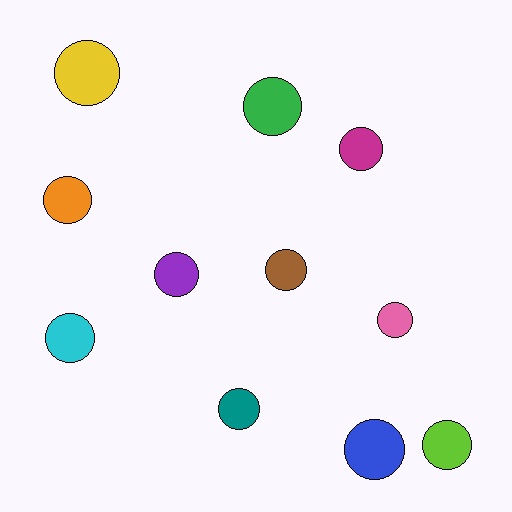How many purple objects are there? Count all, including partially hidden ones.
There is 1 purple object.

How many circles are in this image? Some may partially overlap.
There are 11 circles.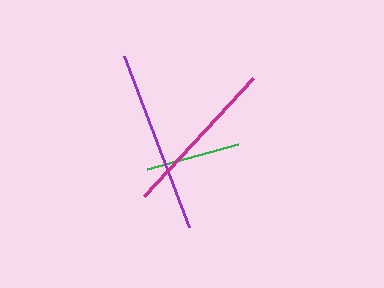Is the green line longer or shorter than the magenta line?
The magenta line is longer than the green line.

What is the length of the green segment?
The green segment is approximately 95 pixels long.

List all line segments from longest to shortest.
From longest to shortest: purple, magenta, green.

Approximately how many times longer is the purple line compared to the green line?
The purple line is approximately 1.9 times the length of the green line.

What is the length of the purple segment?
The purple segment is approximately 182 pixels long.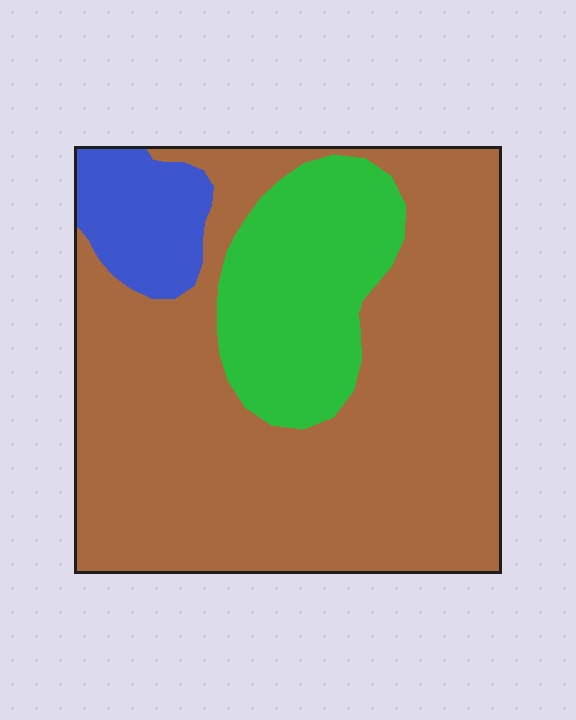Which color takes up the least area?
Blue, at roughly 10%.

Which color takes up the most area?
Brown, at roughly 70%.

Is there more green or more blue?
Green.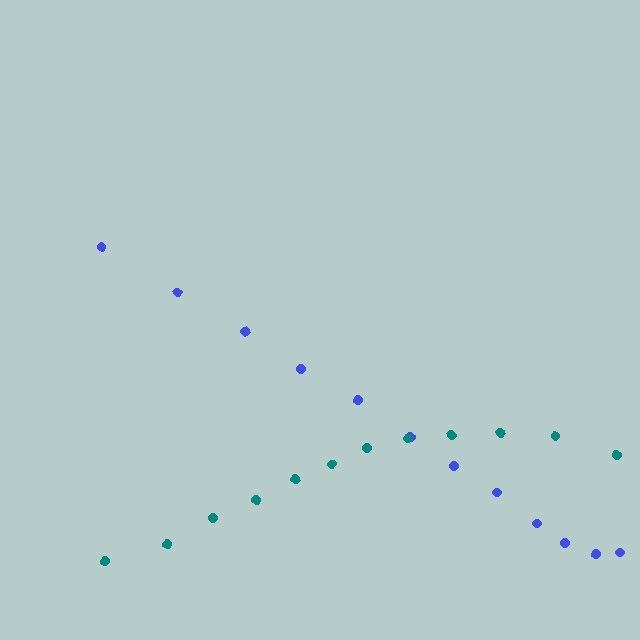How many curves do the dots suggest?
There are 2 distinct paths.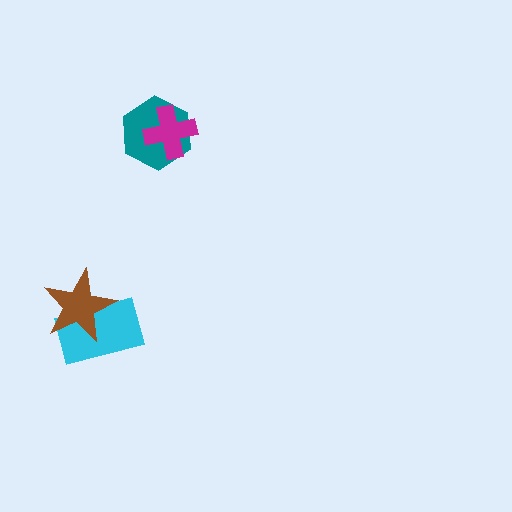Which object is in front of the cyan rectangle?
The brown star is in front of the cyan rectangle.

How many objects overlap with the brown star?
1 object overlaps with the brown star.